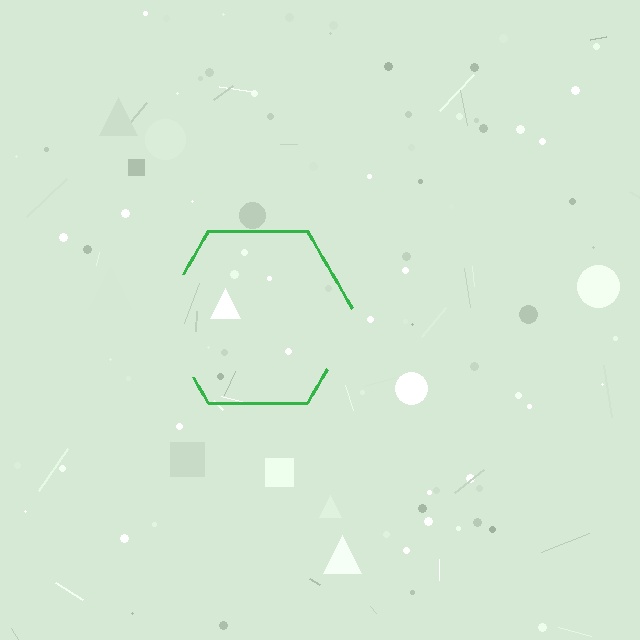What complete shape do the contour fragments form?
The contour fragments form a hexagon.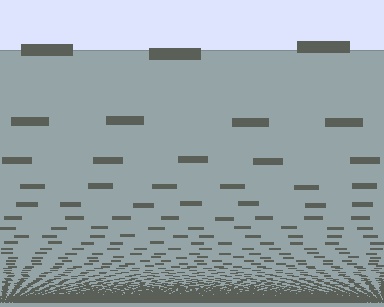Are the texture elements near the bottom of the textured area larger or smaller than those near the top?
Smaller. The gradient is inverted — elements near the bottom are smaller and denser.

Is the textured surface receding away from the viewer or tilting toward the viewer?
The surface appears to tilt toward the viewer. Texture elements get larger and sparser toward the top.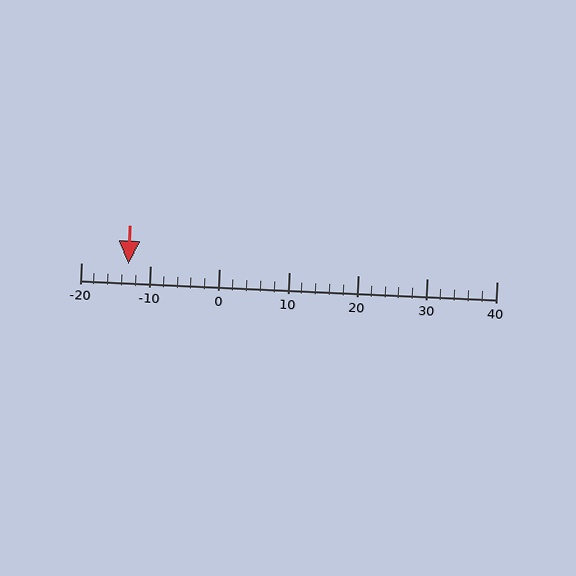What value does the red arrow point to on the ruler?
The red arrow points to approximately -13.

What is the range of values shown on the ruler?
The ruler shows values from -20 to 40.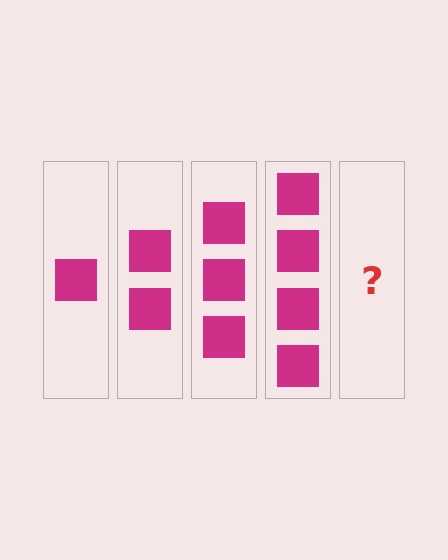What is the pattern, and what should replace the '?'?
The pattern is that each step adds one more square. The '?' should be 5 squares.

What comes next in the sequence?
The next element should be 5 squares.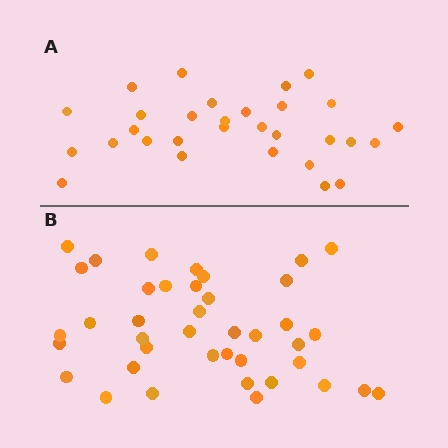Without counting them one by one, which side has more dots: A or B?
Region B (the bottom region) has more dots.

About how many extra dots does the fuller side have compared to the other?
Region B has roughly 10 or so more dots than region A.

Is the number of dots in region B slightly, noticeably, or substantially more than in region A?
Region B has noticeably more, but not dramatically so. The ratio is roughly 1.3 to 1.